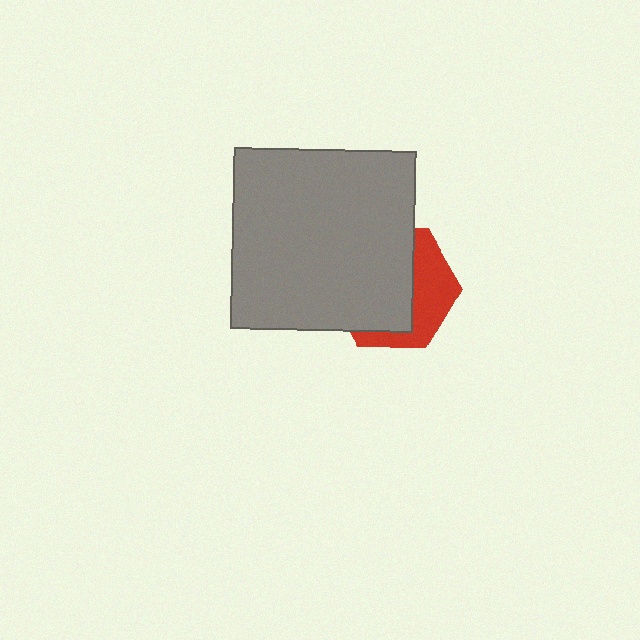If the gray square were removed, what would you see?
You would see the complete red hexagon.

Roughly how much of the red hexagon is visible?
A small part of it is visible (roughly 37%).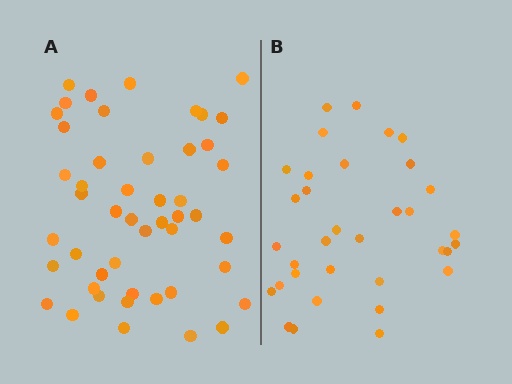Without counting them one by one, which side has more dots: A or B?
Region A (the left region) has more dots.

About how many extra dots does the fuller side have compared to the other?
Region A has approximately 15 more dots than region B.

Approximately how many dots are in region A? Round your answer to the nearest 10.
About 50 dots. (The exact count is 48, which rounds to 50.)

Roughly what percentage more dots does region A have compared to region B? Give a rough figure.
About 40% more.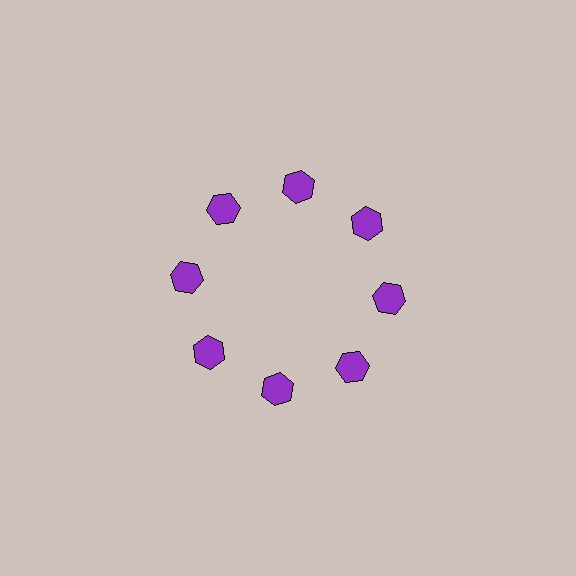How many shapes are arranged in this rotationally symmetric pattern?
There are 8 shapes, arranged in 8 groups of 1.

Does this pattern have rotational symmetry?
Yes, this pattern has 8-fold rotational symmetry. It looks the same after rotating 45 degrees around the center.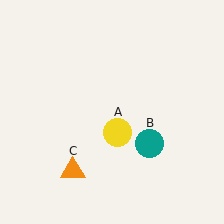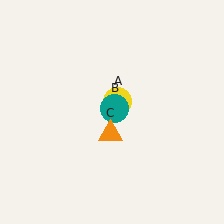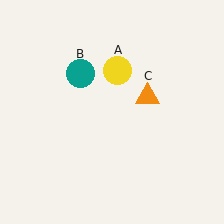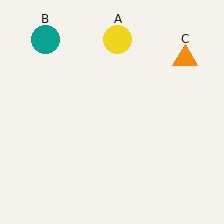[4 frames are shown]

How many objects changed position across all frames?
3 objects changed position: yellow circle (object A), teal circle (object B), orange triangle (object C).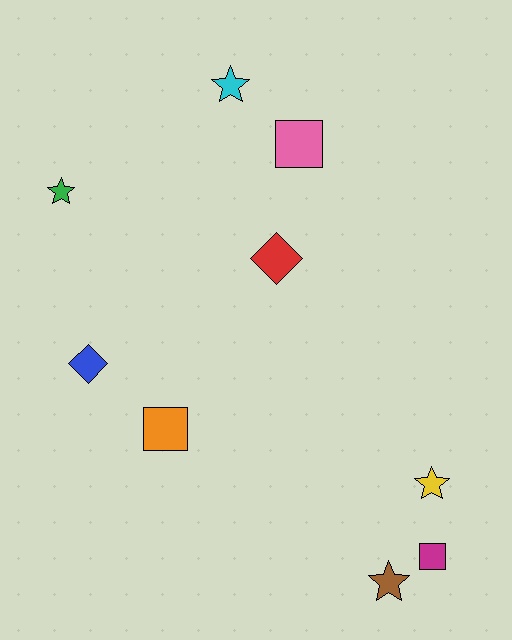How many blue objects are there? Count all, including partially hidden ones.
There is 1 blue object.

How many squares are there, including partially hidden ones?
There are 3 squares.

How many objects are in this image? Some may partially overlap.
There are 9 objects.